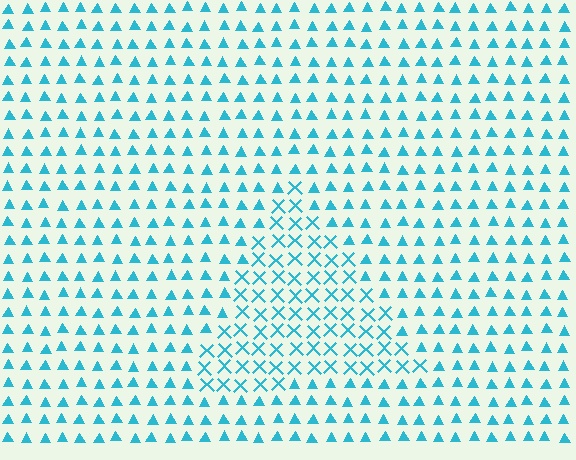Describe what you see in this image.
The image is filled with small cyan elements arranged in a uniform grid. A triangle-shaped region contains X marks, while the surrounding area contains triangles. The boundary is defined purely by the change in element shape.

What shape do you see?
I see a triangle.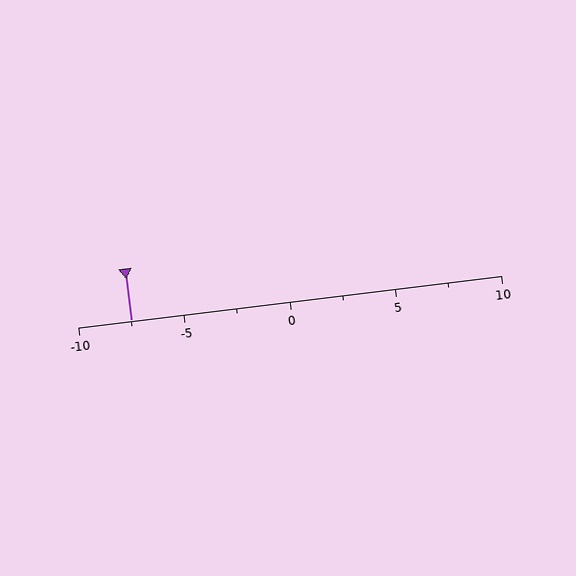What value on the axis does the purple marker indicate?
The marker indicates approximately -7.5.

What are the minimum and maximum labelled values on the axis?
The axis runs from -10 to 10.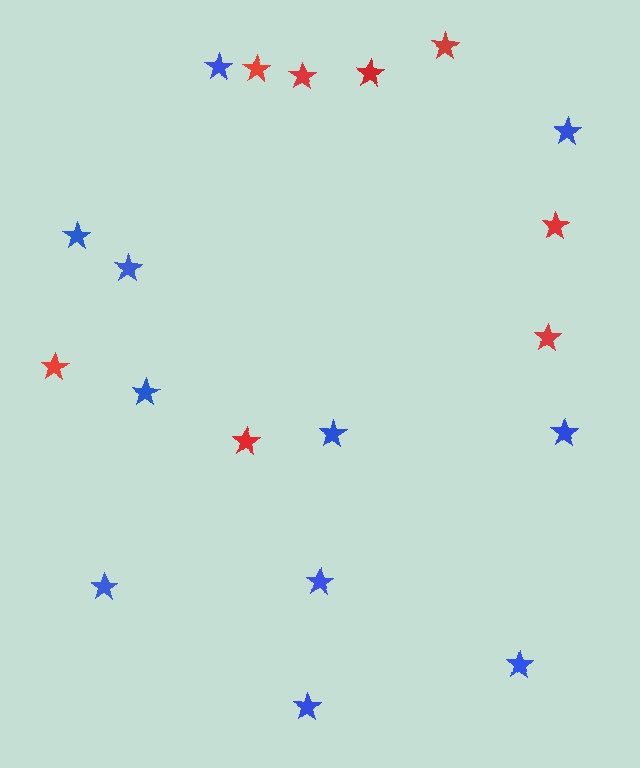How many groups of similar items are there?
There are 2 groups: one group of red stars (8) and one group of blue stars (11).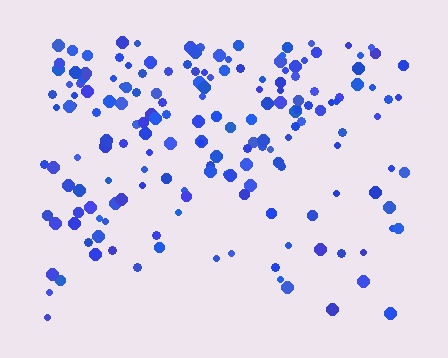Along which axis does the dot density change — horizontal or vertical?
Vertical.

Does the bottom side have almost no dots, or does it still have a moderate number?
Still a moderate number, just noticeably fewer than the top.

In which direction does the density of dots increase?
From bottom to top, with the top side densest.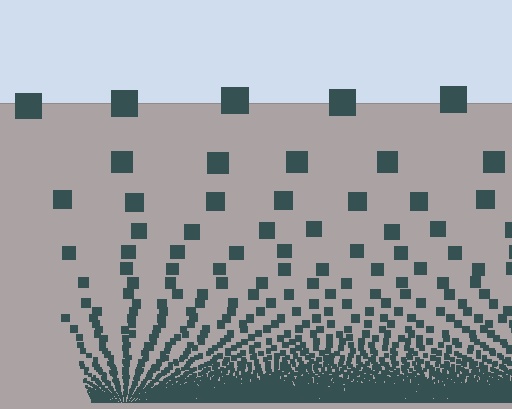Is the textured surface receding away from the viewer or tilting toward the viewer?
The surface appears to tilt toward the viewer. Texture elements get larger and sparser toward the top.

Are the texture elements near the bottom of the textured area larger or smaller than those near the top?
Smaller. The gradient is inverted — elements near the bottom are smaller and denser.